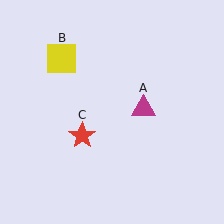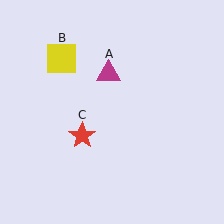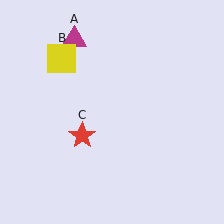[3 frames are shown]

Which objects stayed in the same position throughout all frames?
Yellow square (object B) and red star (object C) remained stationary.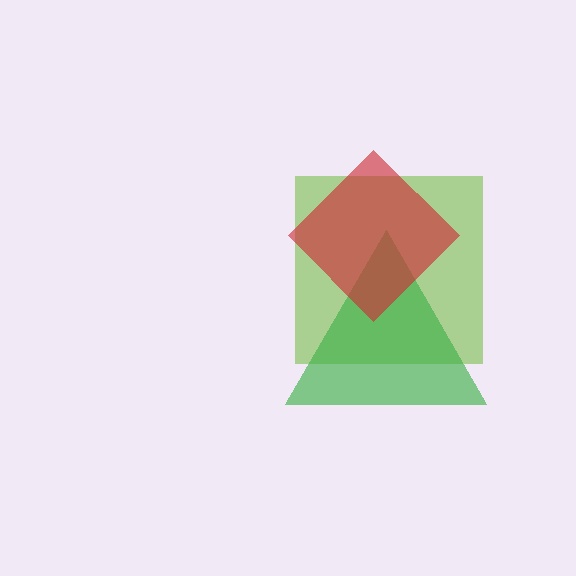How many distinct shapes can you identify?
There are 3 distinct shapes: a lime square, a green triangle, a red diamond.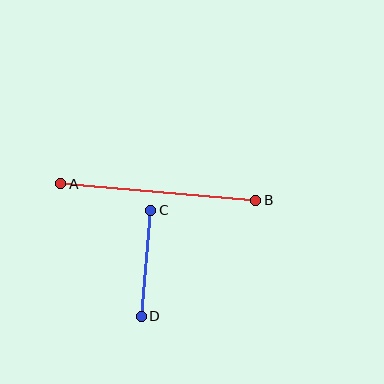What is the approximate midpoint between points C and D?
The midpoint is at approximately (146, 263) pixels.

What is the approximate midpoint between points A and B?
The midpoint is at approximately (158, 192) pixels.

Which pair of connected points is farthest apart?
Points A and B are farthest apart.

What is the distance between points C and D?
The distance is approximately 106 pixels.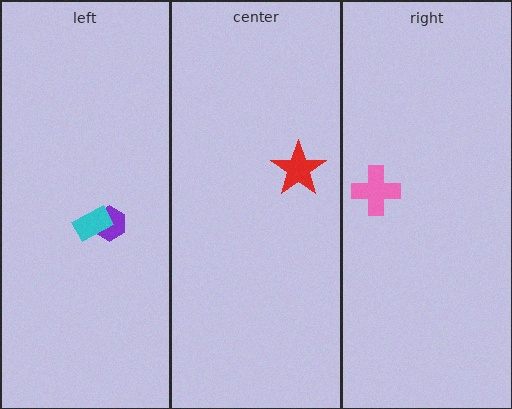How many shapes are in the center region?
1.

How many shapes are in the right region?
1.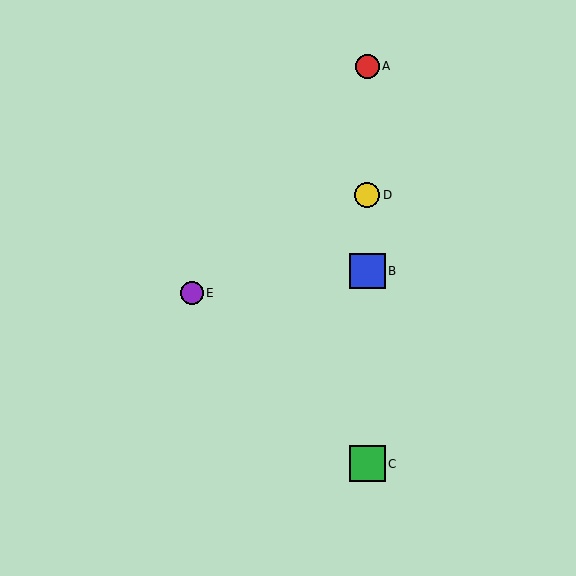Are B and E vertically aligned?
No, B is at x≈367 and E is at x≈192.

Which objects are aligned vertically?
Objects A, B, C, D are aligned vertically.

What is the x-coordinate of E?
Object E is at x≈192.